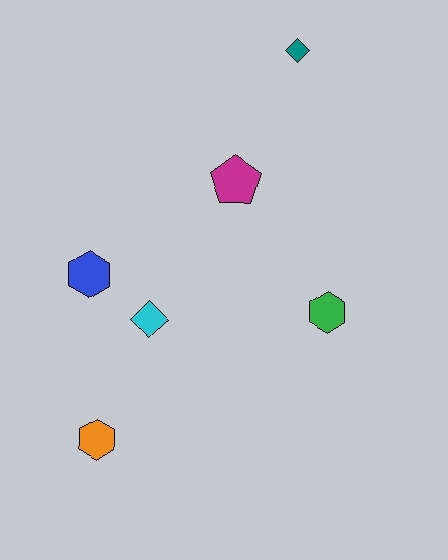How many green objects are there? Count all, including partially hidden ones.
There is 1 green object.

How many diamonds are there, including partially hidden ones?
There are 2 diamonds.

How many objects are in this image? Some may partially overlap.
There are 6 objects.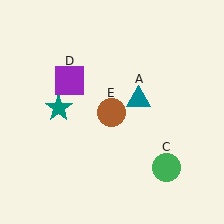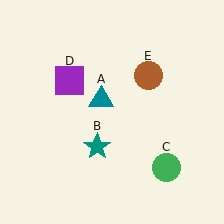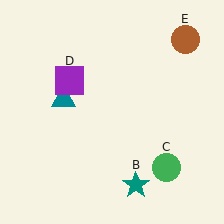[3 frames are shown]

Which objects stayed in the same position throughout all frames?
Green circle (object C) and purple square (object D) remained stationary.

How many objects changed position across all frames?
3 objects changed position: teal triangle (object A), teal star (object B), brown circle (object E).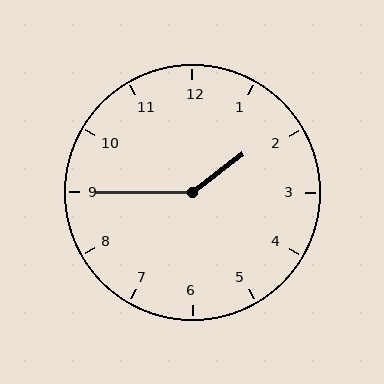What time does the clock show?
1:45.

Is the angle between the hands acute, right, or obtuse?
It is obtuse.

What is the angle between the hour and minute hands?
Approximately 142 degrees.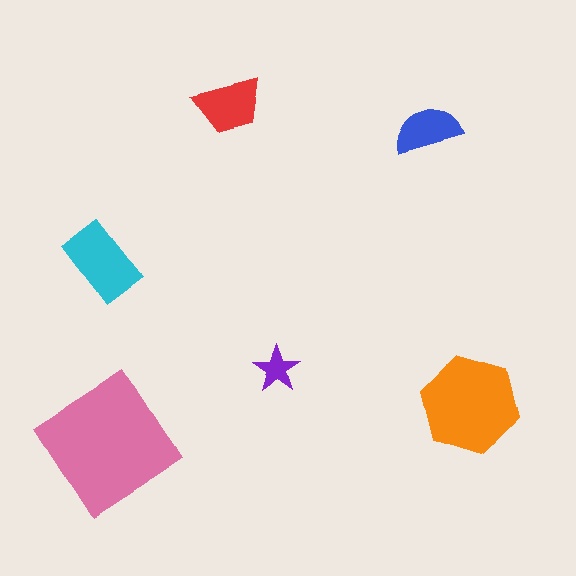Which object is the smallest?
The purple star.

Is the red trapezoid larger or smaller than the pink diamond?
Smaller.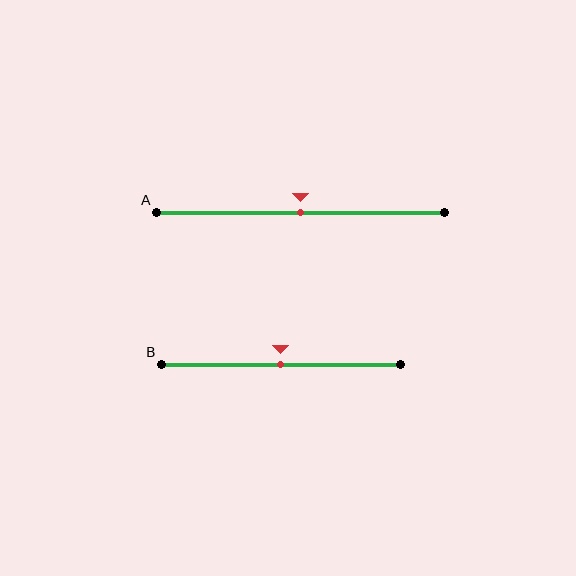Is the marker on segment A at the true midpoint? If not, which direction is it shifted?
Yes, the marker on segment A is at the true midpoint.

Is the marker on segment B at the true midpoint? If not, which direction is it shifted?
Yes, the marker on segment B is at the true midpoint.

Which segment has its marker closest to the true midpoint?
Segment A has its marker closest to the true midpoint.